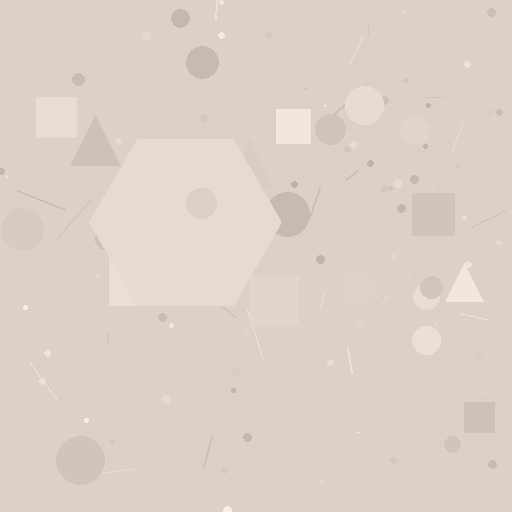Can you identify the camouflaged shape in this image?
The camouflaged shape is a hexagon.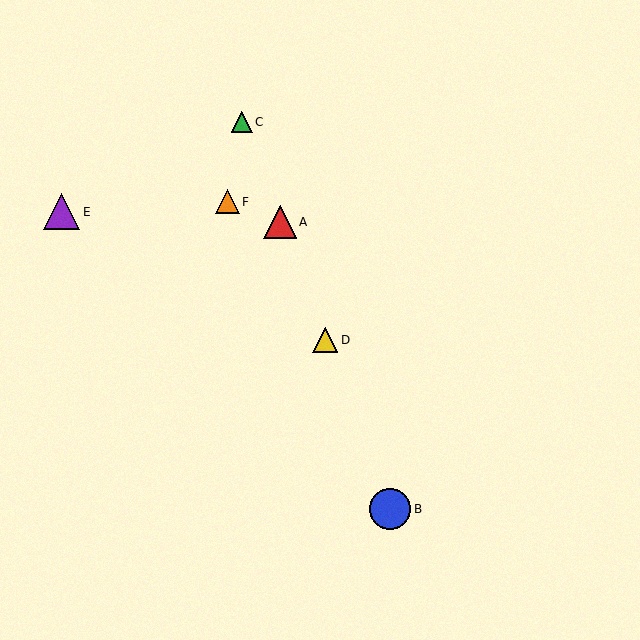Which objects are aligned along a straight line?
Objects A, B, C, D are aligned along a straight line.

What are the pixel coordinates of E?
Object E is at (62, 212).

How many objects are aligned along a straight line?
4 objects (A, B, C, D) are aligned along a straight line.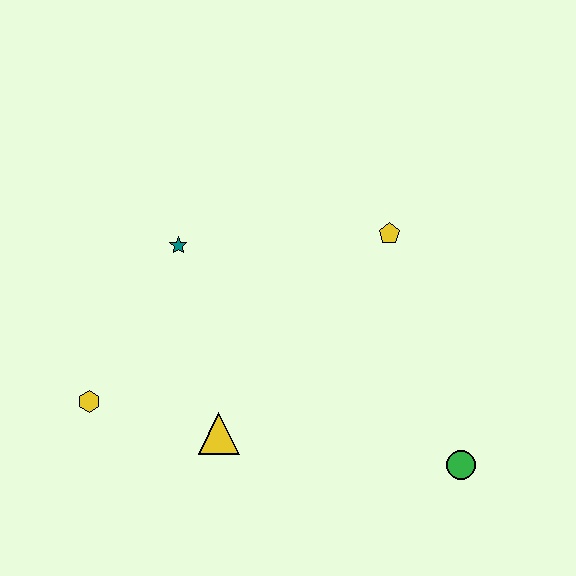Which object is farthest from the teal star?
The green circle is farthest from the teal star.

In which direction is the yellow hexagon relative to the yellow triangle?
The yellow hexagon is to the left of the yellow triangle.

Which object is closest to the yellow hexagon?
The yellow triangle is closest to the yellow hexagon.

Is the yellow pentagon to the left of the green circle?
Yes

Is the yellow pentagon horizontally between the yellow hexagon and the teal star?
No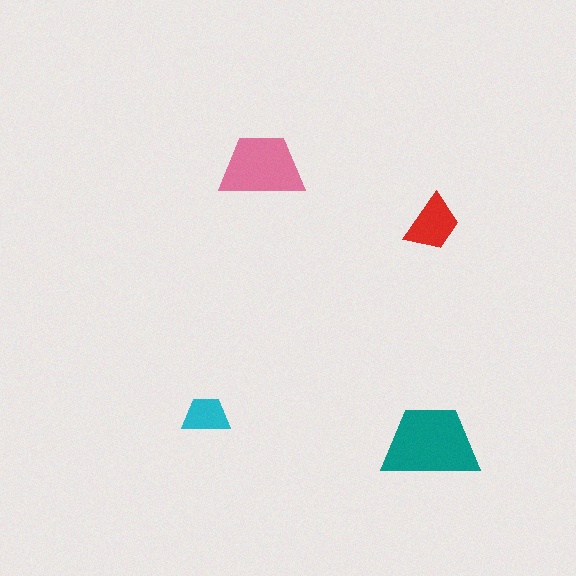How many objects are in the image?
There are 4 objects in the image.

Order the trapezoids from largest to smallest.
the teal one, the pink one, the red one, the cyan one.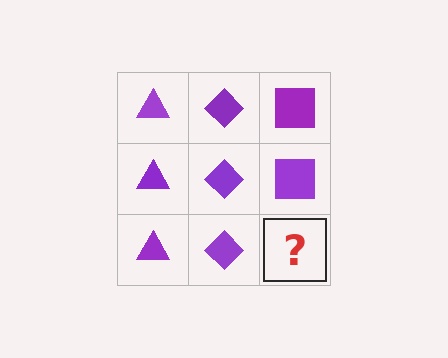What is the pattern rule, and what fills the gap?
The rule is that each column has a consistent shape. The gap should be filled with a purple square.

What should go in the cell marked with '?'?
The missing cell should contain a purple square.